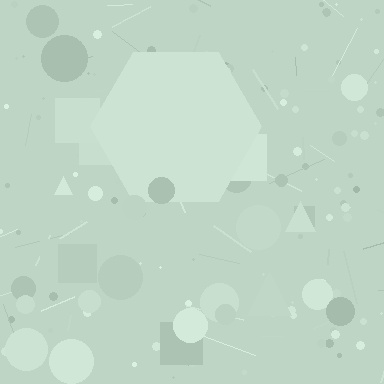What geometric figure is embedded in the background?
A hexagon is embedded in the background.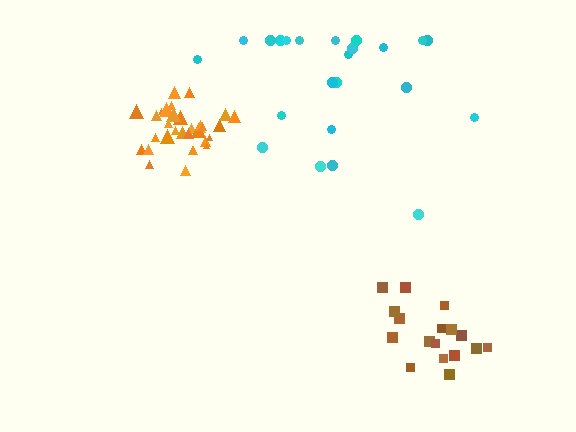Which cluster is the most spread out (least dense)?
Cyan.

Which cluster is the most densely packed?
Orange.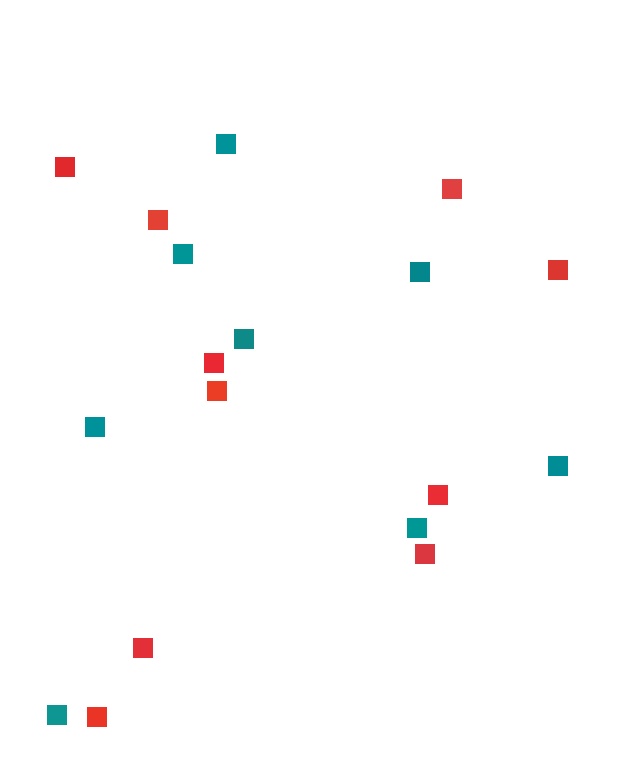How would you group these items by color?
There are 2 groups: one group of teal squares (8) and one group of red squares (10).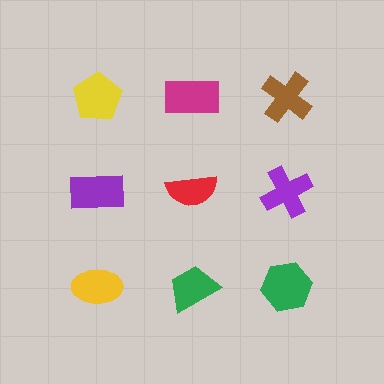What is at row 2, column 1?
A purple rectangle.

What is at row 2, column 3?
A purple cross.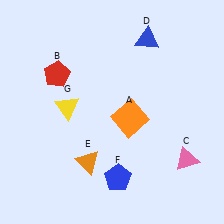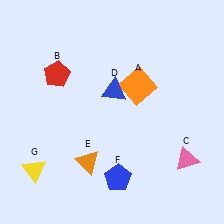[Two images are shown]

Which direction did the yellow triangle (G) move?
The yellow triangle (G) moved down.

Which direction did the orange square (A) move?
The orange square (A) moved up.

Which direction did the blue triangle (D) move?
The blue triangle (D) moved down.